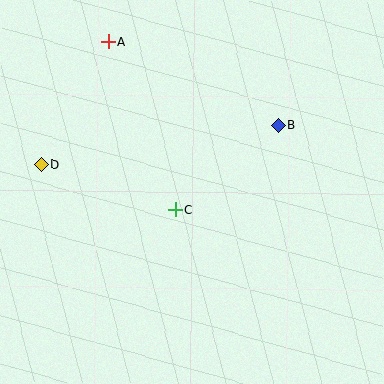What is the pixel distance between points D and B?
The distance between D and B is 240 pixels.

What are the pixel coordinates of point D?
Point D is at (42, 165).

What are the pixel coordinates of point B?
Point B is at (278, 125).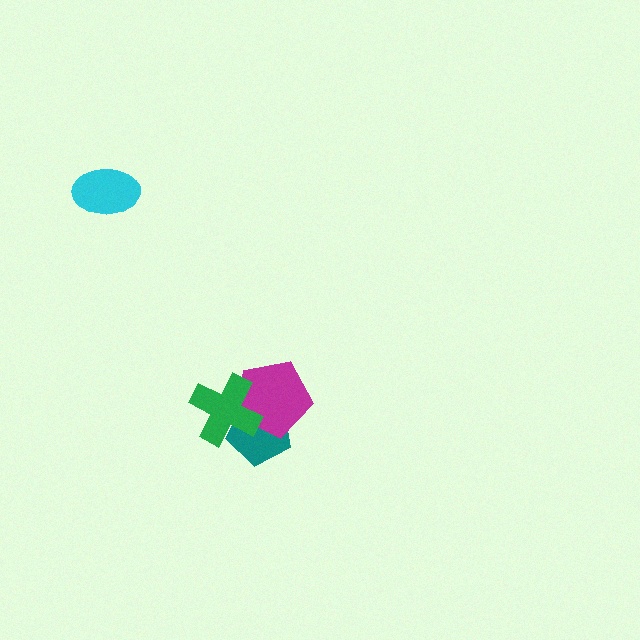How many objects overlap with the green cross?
2 objects overlap with the green cross.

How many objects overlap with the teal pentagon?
2 objects overlap with the teal pentagon.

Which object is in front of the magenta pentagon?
The green cross is in front of the magenta pentagon.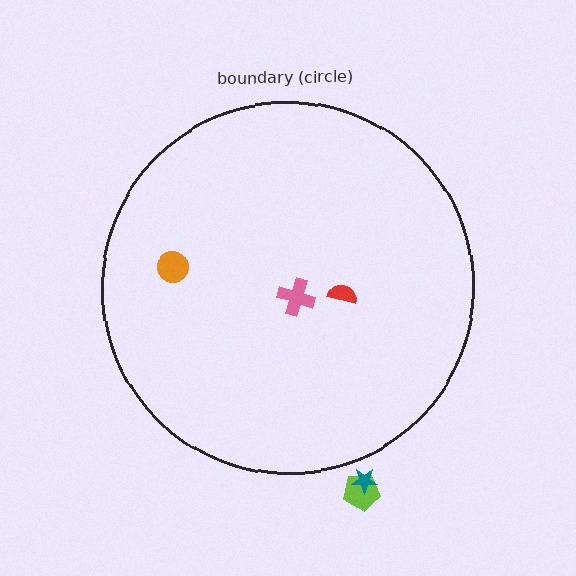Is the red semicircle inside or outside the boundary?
Inside.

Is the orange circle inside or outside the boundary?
Inside.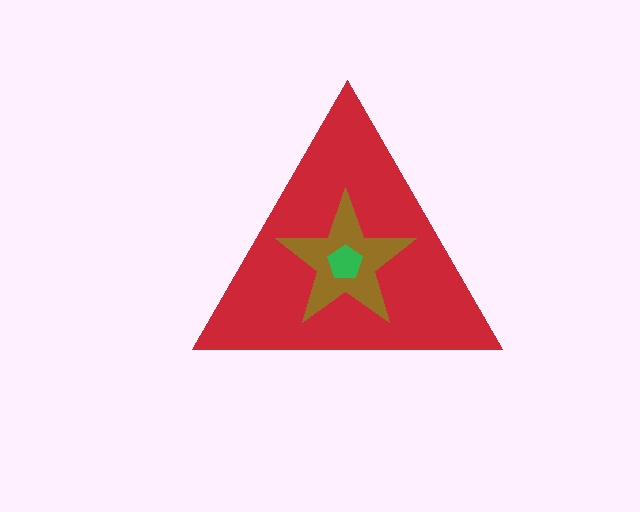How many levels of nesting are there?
3.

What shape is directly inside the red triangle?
The brown star.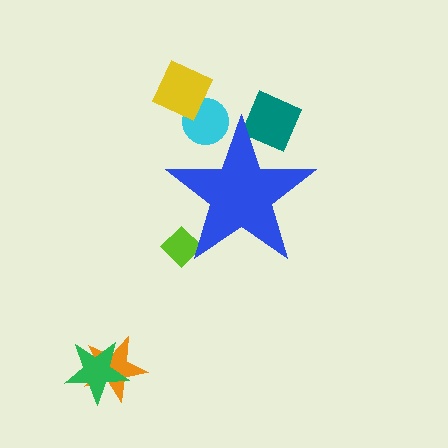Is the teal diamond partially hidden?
Yes, the teal diamond is partially hidden behind the blue star.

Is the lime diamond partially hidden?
Yes, the lime diamond is partially hidden behind the blue star.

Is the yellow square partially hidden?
No, the yellow square is fully visible.